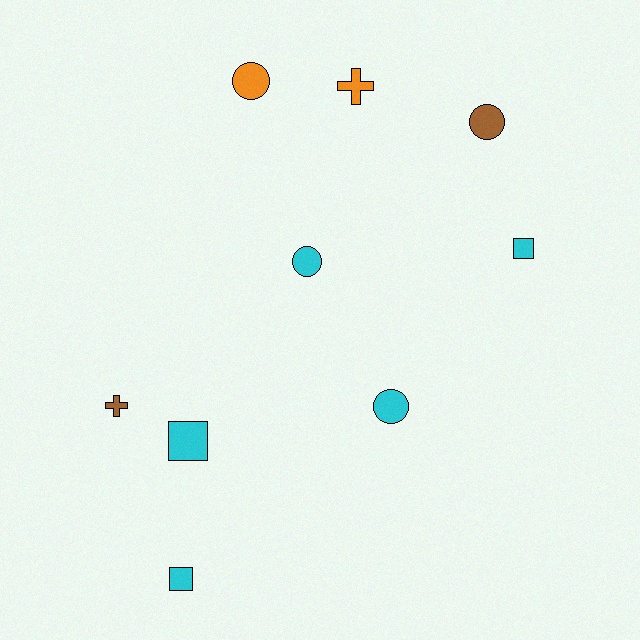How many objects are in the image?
There are 9 objects.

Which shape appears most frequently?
Circle, with 4 objects.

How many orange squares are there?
There are no orange squares.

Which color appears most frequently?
Cyan, with 5 objects.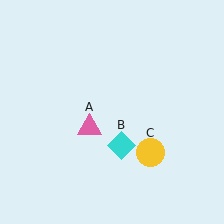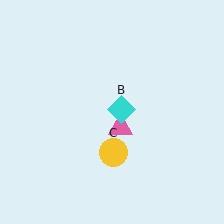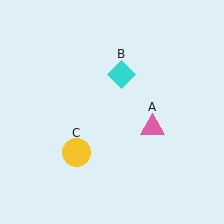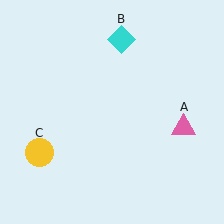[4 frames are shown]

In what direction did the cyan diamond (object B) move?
The cyan diamond (object B) moved up.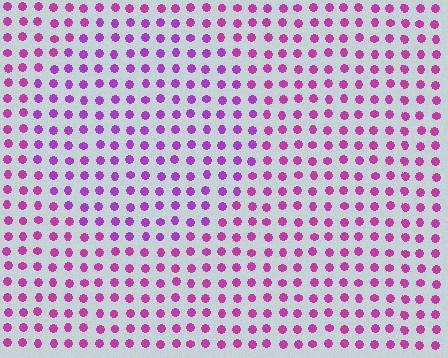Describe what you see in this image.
The image is filled with small magenta elements in a uniform arrangement. A circle-shaped region is visible where the elements are tinted to a slightly different hue, forming a subtle color boundary.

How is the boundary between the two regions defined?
The boundary is defined purely by a slight shift in hue (about 24 degrees). Spacing, size, and orientation are identical on both sides.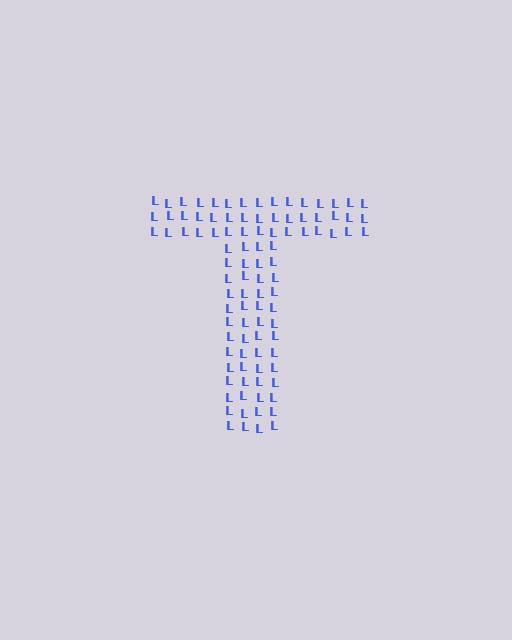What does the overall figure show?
The overall figure shows the letter T.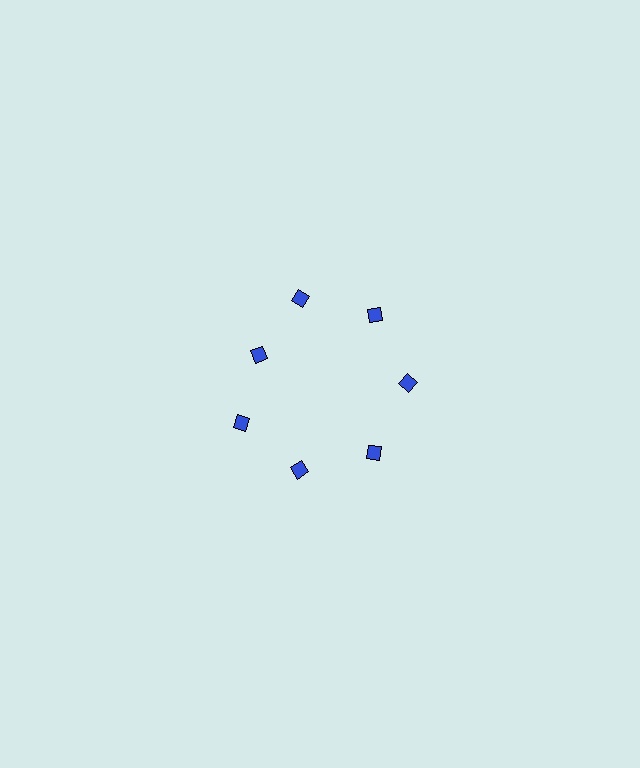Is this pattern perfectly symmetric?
No. The 7 blue diamonds are arranged in a ring, but one element near the 10 o'clock position is pulled inward toward the center, breaking the 7-fold rotational symmetry.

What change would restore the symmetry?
The symmetry would be restored by moving it outward, back onto the ring so that all 7 diamonds sit at equal angles and equal distance from the center.